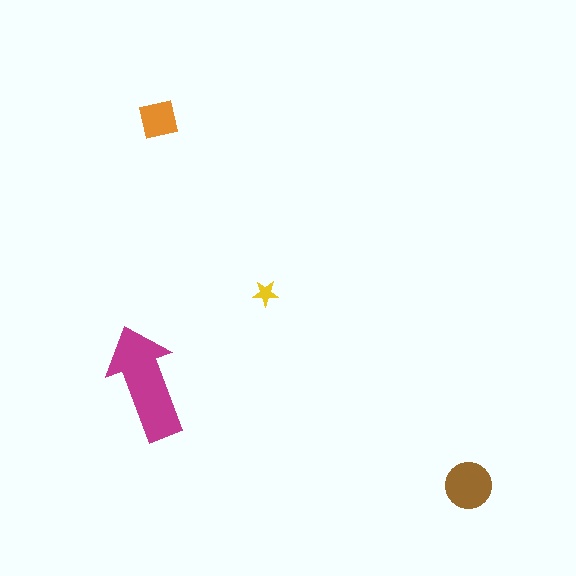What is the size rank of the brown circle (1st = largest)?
2nd.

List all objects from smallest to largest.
The yellow star, the orange square, the brown circle, the magenta arrow.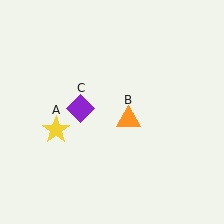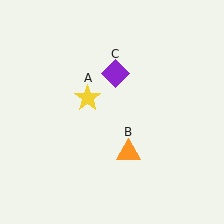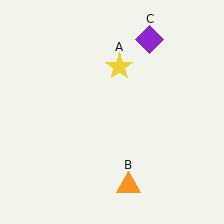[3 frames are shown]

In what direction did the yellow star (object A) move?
The yellow star (object A) moved up and to the right.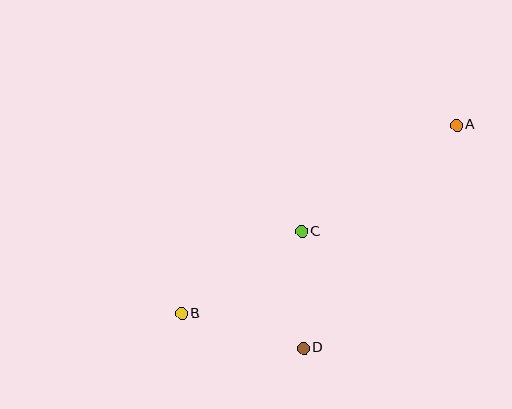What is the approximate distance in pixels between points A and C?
The distance between A and C is approximately 188 pixels.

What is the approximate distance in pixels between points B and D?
The distance between B and D is approximately 127 pixels.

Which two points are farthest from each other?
Points A and B are farthest from each other.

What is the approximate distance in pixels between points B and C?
The distance between B and C is approximately 145 pixels.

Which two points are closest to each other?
Points C and D are closest to each other.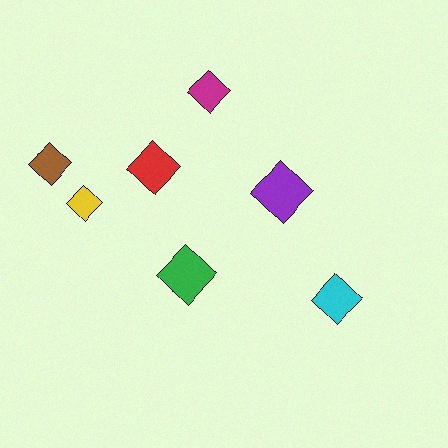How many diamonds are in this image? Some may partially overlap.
There are 7 diamonds.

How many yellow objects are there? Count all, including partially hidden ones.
There is 1 yellow object.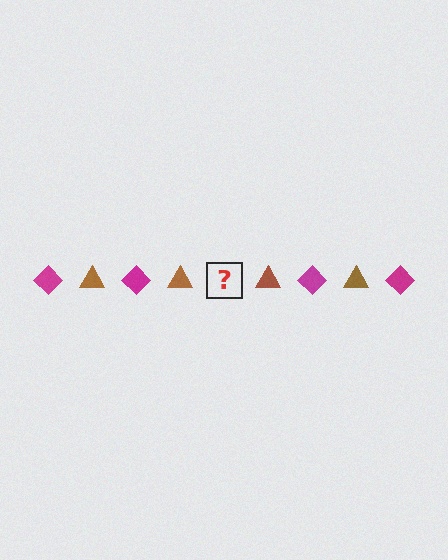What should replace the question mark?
The question mark should be replaced with a magenta diamond.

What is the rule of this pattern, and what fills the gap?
The rule is that the pattern alternates between magenta diamond and brown triangle. The gap should be filled with a magenta diamond.